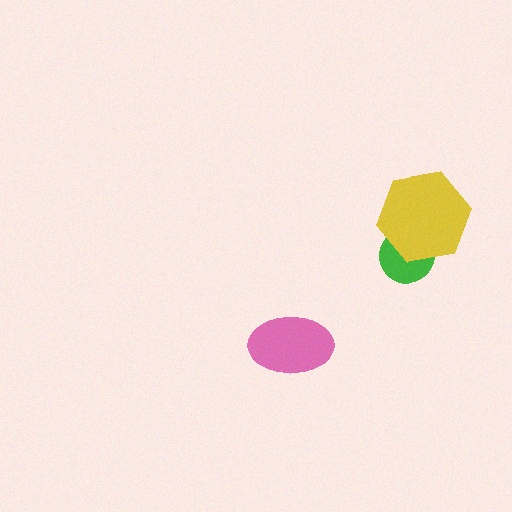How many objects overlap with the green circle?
1 object overlaps with the green circle.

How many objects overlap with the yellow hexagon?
1 object overlaps with the yellow hexagon.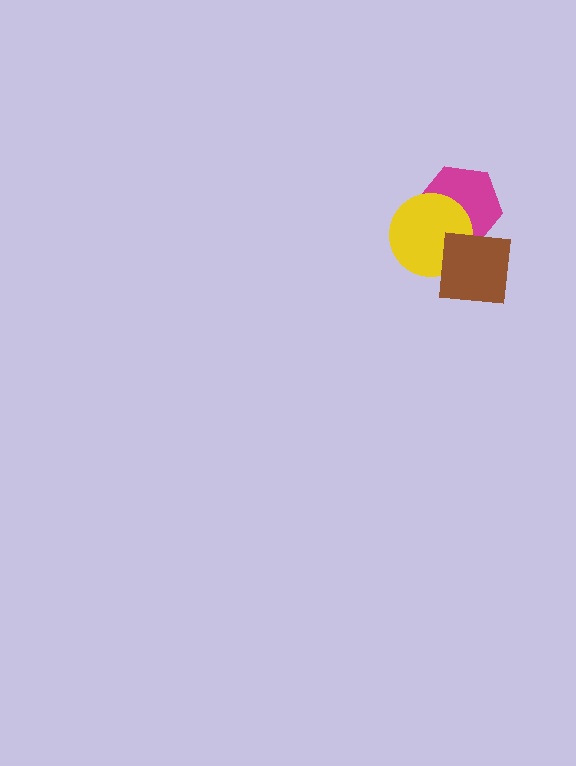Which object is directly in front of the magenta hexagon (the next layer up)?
The yellow circle is directly in front of the magenta hexagon.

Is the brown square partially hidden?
No, no other shape covers it.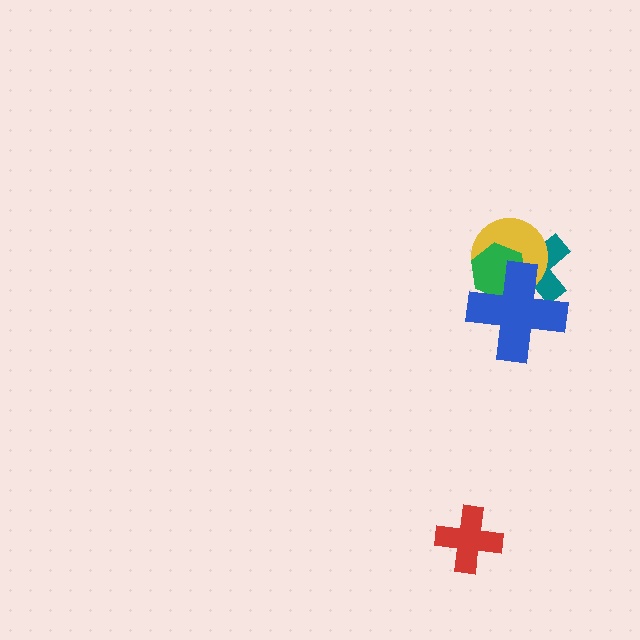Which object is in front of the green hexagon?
The blue cross is in front of the green hexagon.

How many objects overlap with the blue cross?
3 objects overlap with the blue cross.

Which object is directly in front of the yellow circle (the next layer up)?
The green hexagon is directly in front of the yellow circle.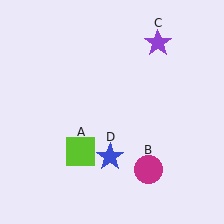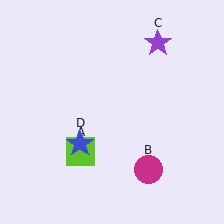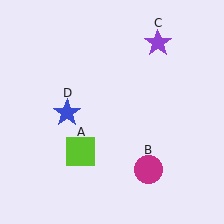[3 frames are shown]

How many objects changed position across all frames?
1 object changed position: blue star (object D).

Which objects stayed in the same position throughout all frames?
Lime square (object A) and magenta circle (object B) and purple star (object C) remained stationary.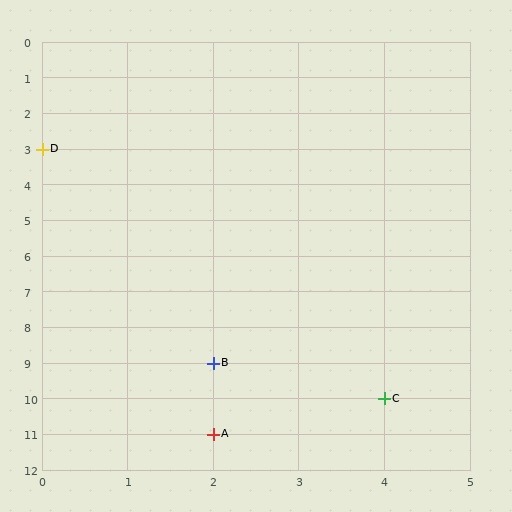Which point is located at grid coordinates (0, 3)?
Point D is at (0, 3).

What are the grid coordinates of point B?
Point B is at grid coordinates (2, 9).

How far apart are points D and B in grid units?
Points D and B are 2 columns and 6 rows apart (about 6.3 grid units diagonally).